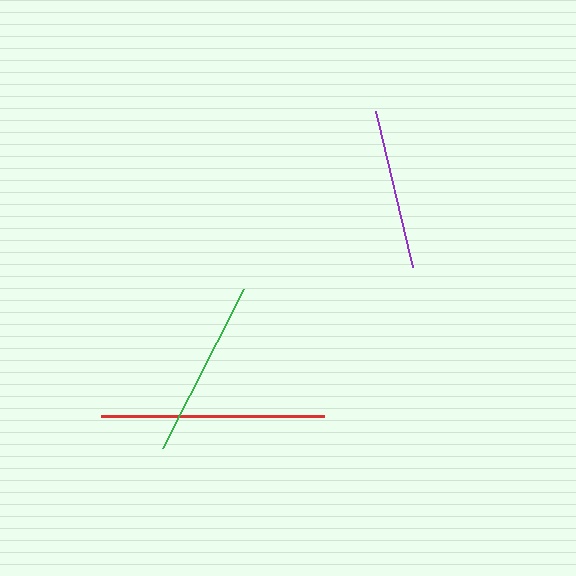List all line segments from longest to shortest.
From longest to shortest: red, green, purple.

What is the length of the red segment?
The red segment is approximately 222 pixels long.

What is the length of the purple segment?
The purple segment is approximately 161 pixels long.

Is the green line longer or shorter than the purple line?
The green line is longer than the purple line.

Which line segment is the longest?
The red line is the longest at approximately 222 pixels.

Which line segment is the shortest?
The purple line is the shortest at approximately 161 pixels.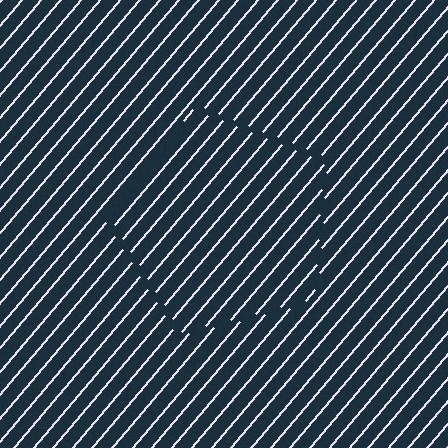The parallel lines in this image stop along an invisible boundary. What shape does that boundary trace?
An illusory pentagon. The interior of the shape contains the same grating, shifted by half a period — the contour is defined by the phase discontinuity where line-ends from the inner and outer gratings abut.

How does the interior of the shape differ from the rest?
The interior of the shape contains the same grating, shifted by half a period — the contour is defined by the phase discontinuity where line-ends from the inner and outer gratings abut.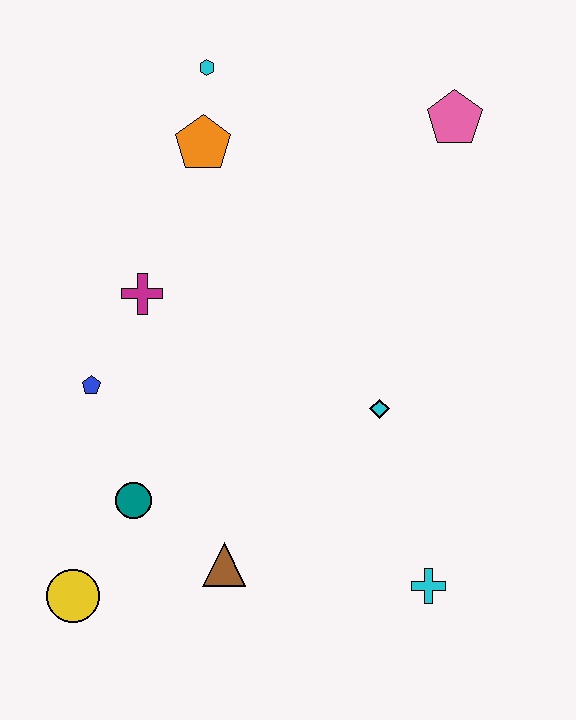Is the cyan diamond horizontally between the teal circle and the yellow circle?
No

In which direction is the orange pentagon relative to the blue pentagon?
The orange pentagon is above the blue pentagon.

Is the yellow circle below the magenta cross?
Yes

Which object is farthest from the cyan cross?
The cyan hexagon is farthest from the cyan cross.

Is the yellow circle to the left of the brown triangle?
Yes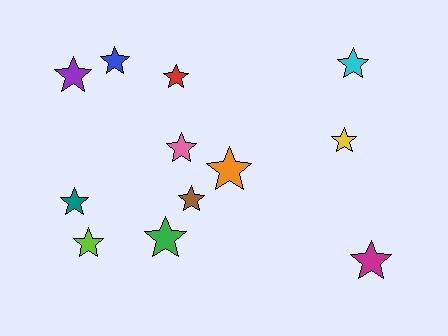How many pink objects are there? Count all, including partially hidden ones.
There is 1 pink object.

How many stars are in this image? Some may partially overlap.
There are 12 stars.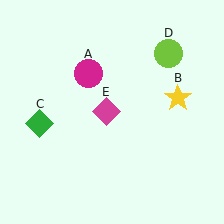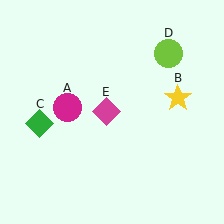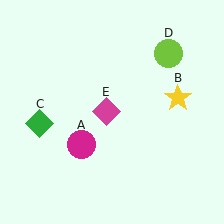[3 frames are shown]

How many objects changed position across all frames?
1 object changed position: magenta circle (object A).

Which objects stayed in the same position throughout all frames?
Yellow star (object B) and green diamond (object C) and lime circle (object D) and magenta diamond (object E) remained stationary.